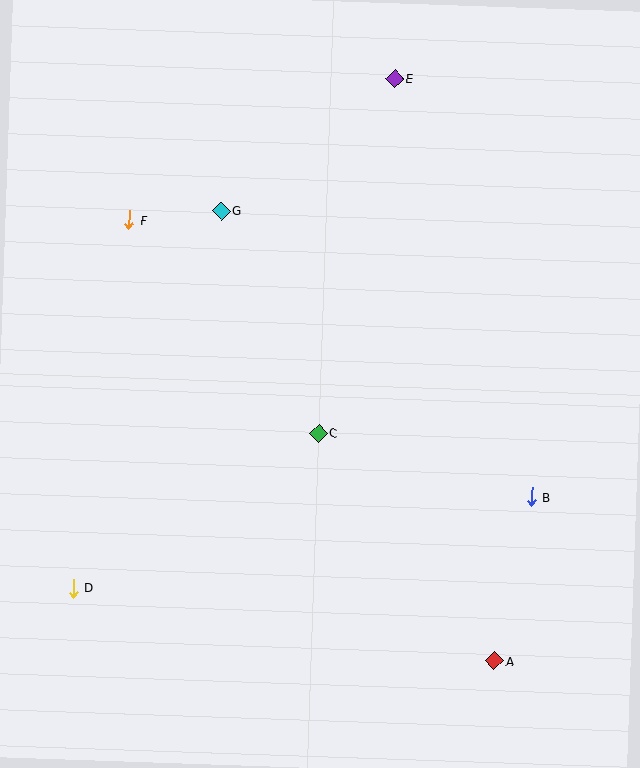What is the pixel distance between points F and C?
The distance between F and C is 285 pixels.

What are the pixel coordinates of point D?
Point D is at (73, 588).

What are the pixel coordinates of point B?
Point B is at (531, 497).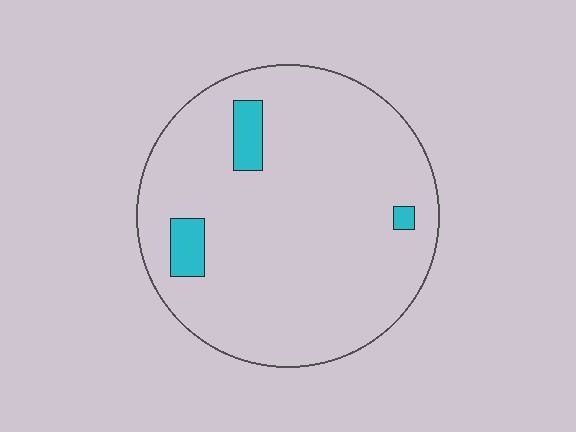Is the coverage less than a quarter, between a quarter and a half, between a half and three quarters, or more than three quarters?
Less than a quarter.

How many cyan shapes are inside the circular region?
3.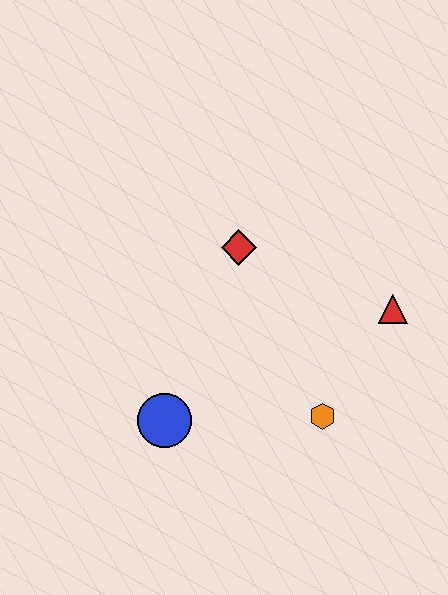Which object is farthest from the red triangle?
The blue circle is farthest from the red triangle.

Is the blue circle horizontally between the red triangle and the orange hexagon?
No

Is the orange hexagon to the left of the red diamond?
No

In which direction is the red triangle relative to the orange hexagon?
The red triangle is above the orange hexagon.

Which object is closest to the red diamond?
The red triangle is closest to the red diamond.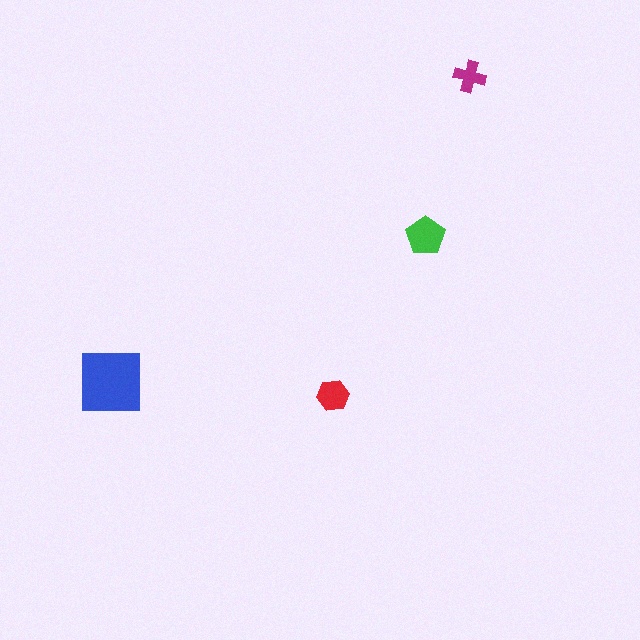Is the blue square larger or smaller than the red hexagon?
Larger.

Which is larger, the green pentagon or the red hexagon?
The green pentagon.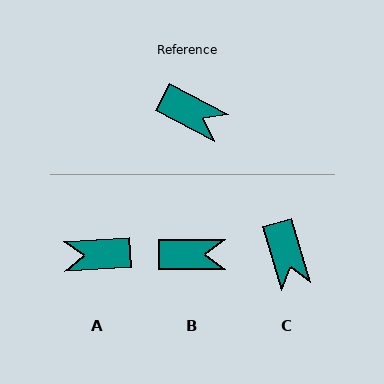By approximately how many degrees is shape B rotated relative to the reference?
Approximately 27 degrees counter-clockwise.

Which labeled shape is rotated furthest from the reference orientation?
A, about 150 degrees away.